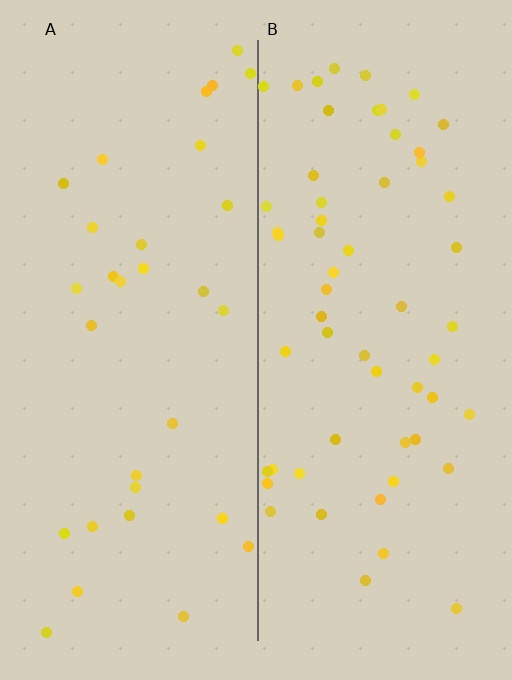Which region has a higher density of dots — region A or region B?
B (the right).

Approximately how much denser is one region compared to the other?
Approximately 1.9× — region B over region A.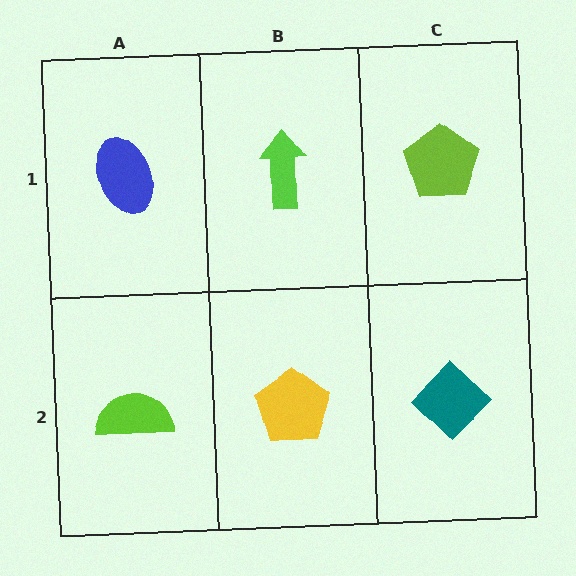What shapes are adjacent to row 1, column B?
A yellow pentagon (row 2, column B), a blue ellipse (row 1, column A), a lime pentagon (row 1, column C).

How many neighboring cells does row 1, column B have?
3.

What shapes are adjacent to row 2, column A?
A blue ellipse (row 1, column A), a yellow pentagon (row 2, column B).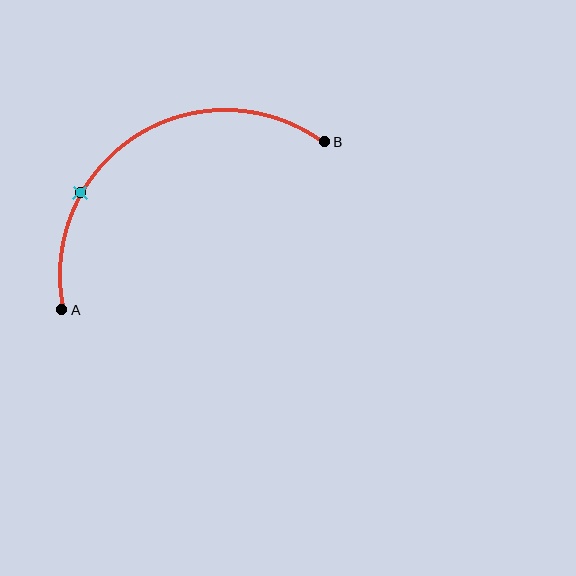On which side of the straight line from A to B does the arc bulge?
The arc bulges above the straight line connecting A and B.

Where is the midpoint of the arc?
The arc midpoint is the point on the curve farthest from the straight line joining A and B. It sits above that line.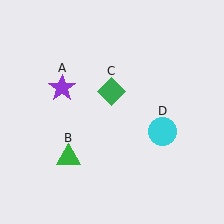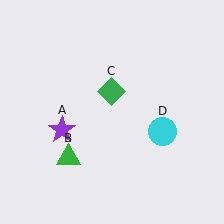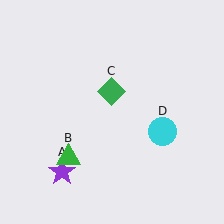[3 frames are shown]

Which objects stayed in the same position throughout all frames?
Green triangle (object B) and green diamond (object C) and cyan circle (object D) remained stationary.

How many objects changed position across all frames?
1 object changed position: purple star (object A).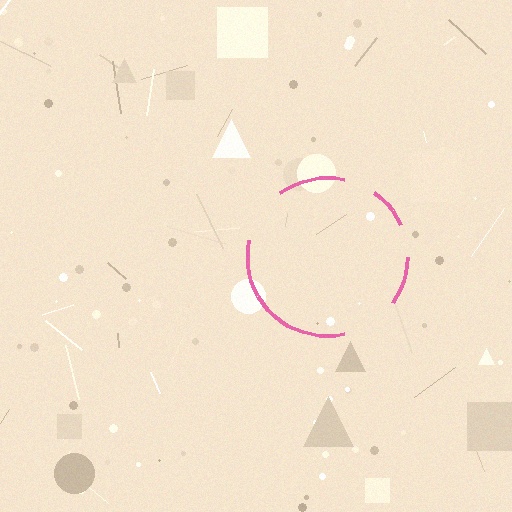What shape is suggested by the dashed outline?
The dashed outline suggests a circle.